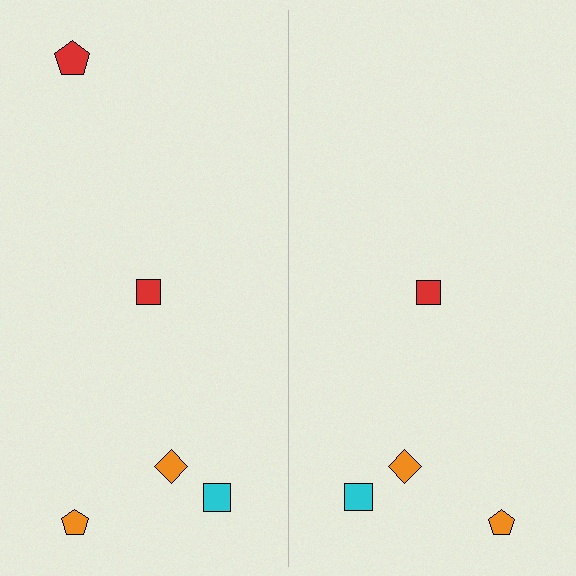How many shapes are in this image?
There are 9 shapes in this image.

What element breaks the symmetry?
A red pentagon is missing from the right side.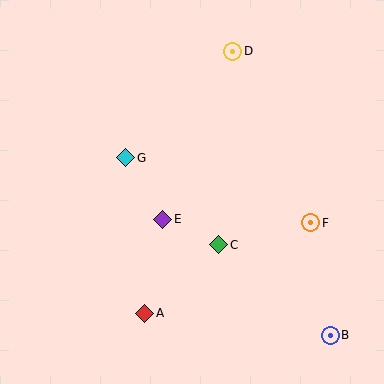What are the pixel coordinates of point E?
Point E is at (163, 219).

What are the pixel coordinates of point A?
Point A is at (145, 313).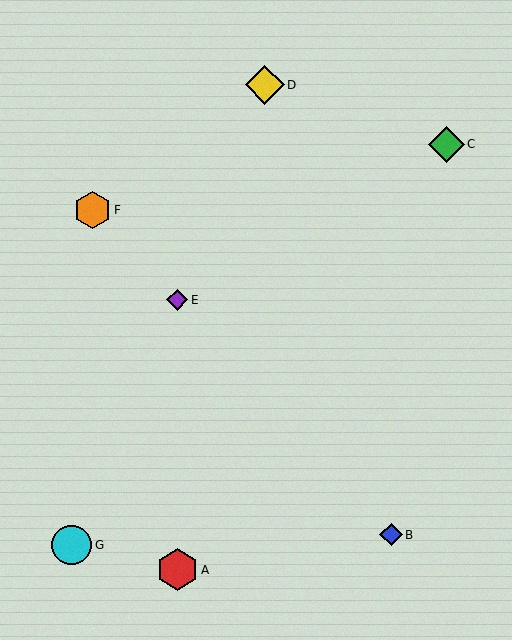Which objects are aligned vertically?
Objects A, E are aligned vertically.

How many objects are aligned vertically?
2 objects (A, E) are aligned vertically.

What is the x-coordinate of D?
Object D is at x≈265.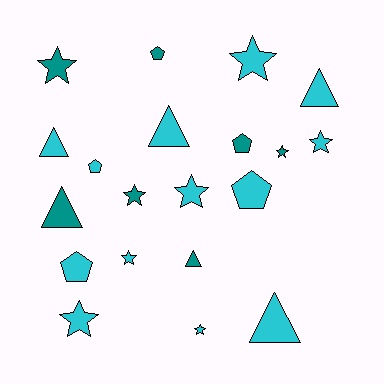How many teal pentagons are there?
There are 2 teal pentagons.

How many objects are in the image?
There are 20 objects.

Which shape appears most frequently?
Star, with 9 objects.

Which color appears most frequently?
Cyan, with 13 objects.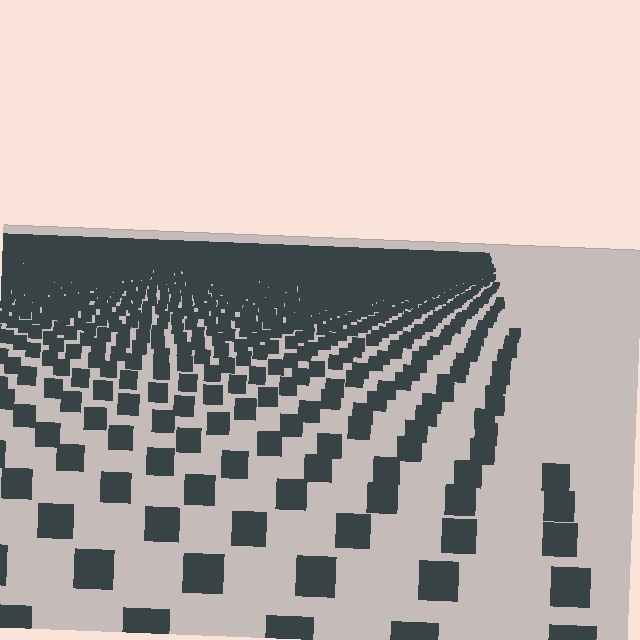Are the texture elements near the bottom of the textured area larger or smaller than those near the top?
Larger. Near the bottom, elements are closer to the viewer and appear at a bigger on-screen size.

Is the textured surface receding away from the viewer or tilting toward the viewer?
The surface is receding away from the viewer. Texture elements get smaller and denser toward the top.